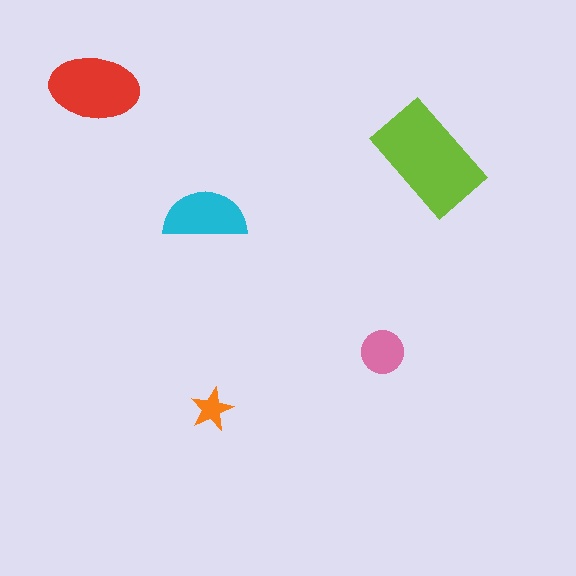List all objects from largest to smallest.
The lime rectangle, the red ellipse, the cyan semicircle, the pink circle, the orange star.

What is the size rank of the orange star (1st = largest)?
5th.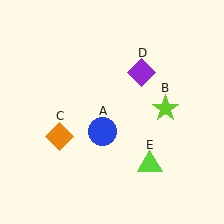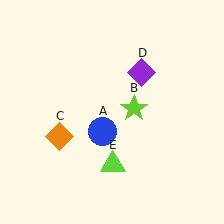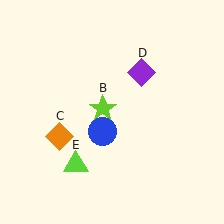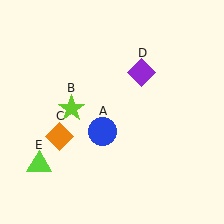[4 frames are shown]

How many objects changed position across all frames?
2 objects changed position: lime star (object B), lime triangle (object E).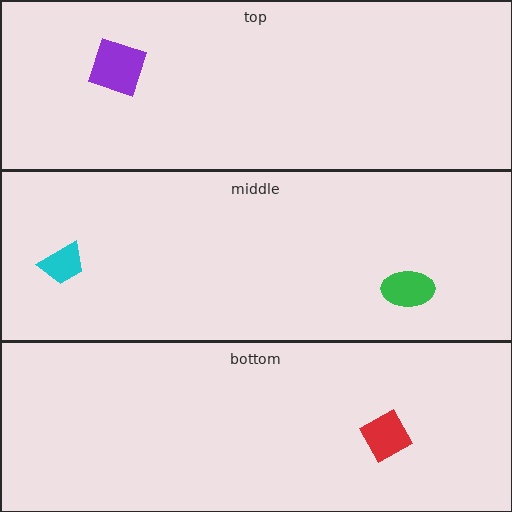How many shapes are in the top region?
1.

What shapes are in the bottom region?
The red diamond.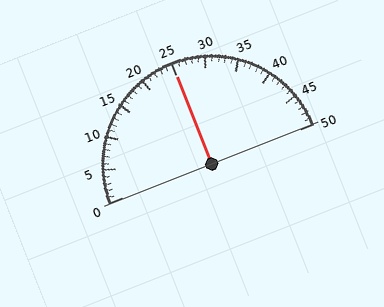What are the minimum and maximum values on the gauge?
The gauge ranges from 0 to 50.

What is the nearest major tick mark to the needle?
The nearest major tick mark is 25.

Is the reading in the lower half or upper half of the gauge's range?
The reading is in the upper half of the range (0 to 50).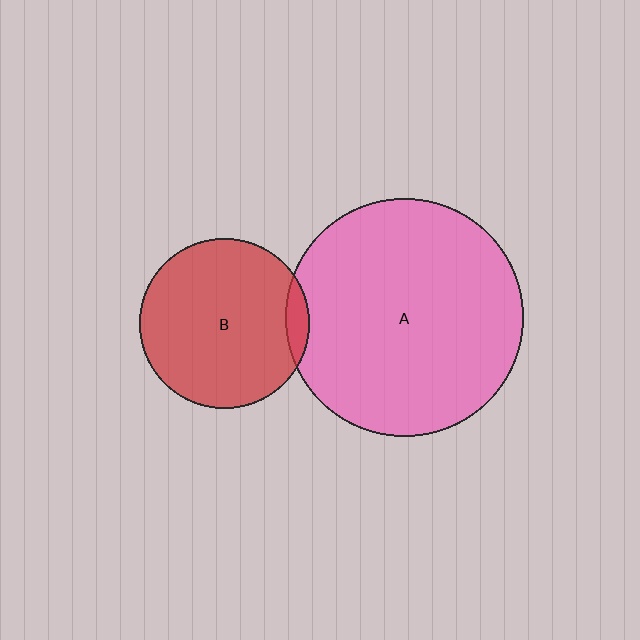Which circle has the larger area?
Circle A (pink).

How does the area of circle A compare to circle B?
Approximately 2.0 times.